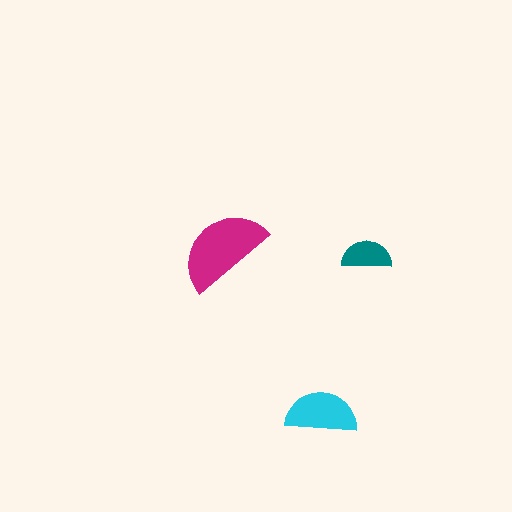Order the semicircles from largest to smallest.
the magenta one, the cyan one, the teal one.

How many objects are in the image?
There are 3 objects in the image.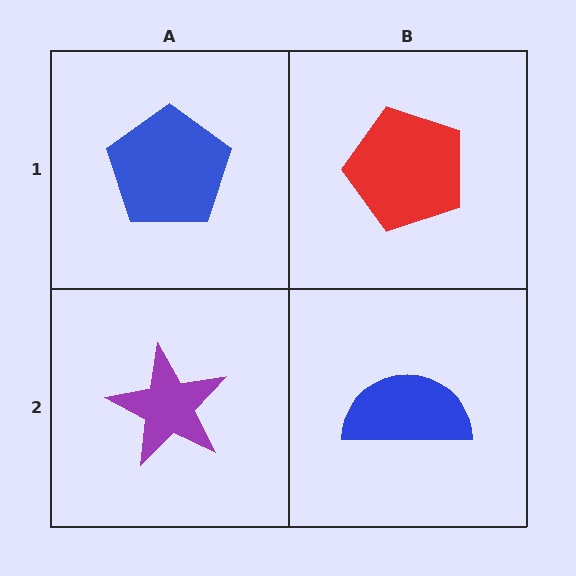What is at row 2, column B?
A blue semicircle.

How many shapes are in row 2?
2 shapes.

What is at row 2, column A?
A purple star.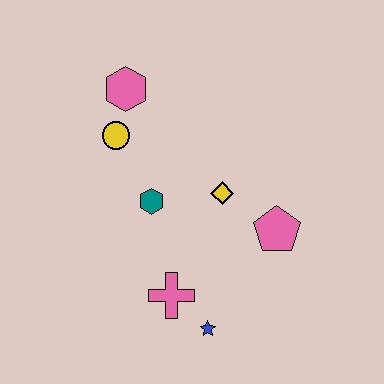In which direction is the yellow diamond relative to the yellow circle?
The yellow diamond is to the right of the yellow circle.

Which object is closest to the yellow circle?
The pink hexagon is closest to the yellow circle.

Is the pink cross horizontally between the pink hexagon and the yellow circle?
No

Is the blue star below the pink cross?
Yes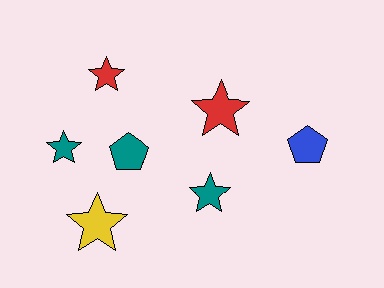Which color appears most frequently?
Teal, with 3 objects.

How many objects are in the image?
There are 7 objects.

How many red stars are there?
There are 2 red stars.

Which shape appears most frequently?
Star, with 5 objects.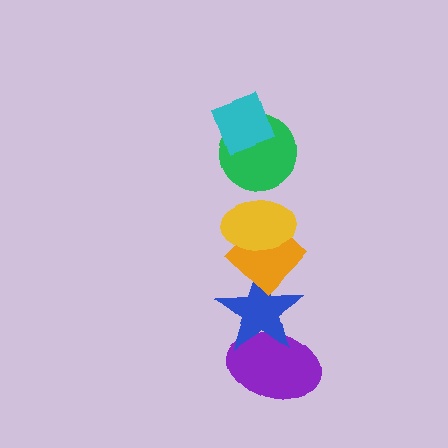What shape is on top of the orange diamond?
The yellow ellipse is on top of the orange diamond.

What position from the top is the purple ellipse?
The purple ellipse is 6th from the top.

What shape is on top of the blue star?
The orange diamond is on top of the blue star.